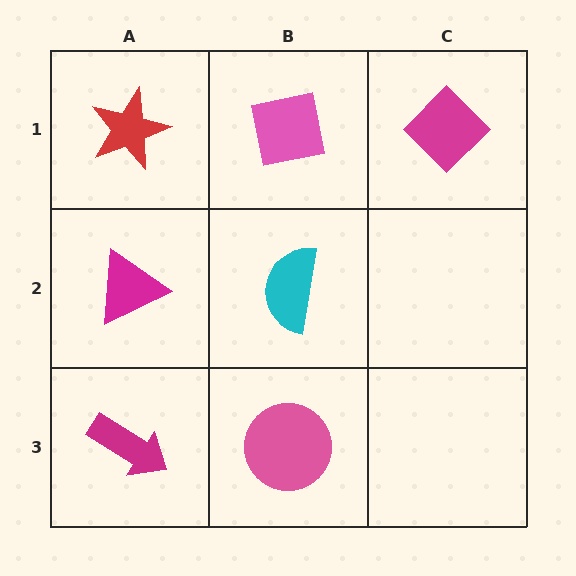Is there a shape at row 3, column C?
No, that cell is empty.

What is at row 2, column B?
A cyan semicircle.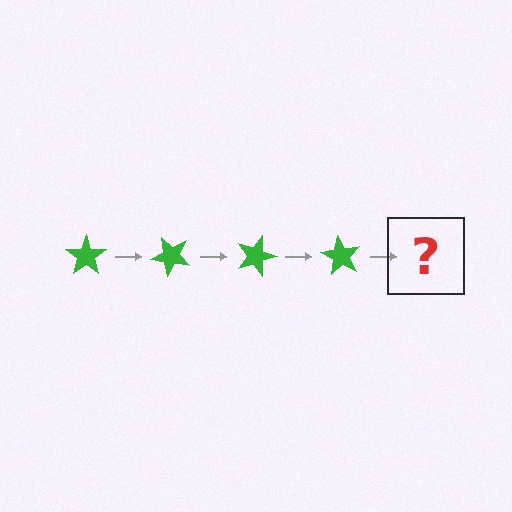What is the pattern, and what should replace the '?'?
The pattern is that the star rotates 45 degrees each step. The '?' should be a green star rotated 180 degrees.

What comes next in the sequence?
The next element should be a green star rotated 180 degrees.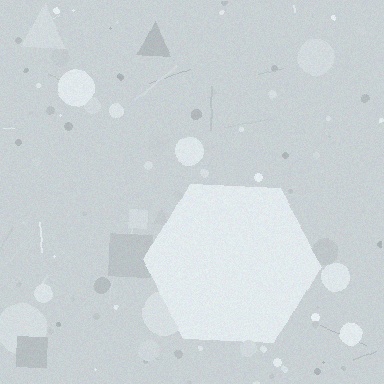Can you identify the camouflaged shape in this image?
The camouflaged shape is a hexagon.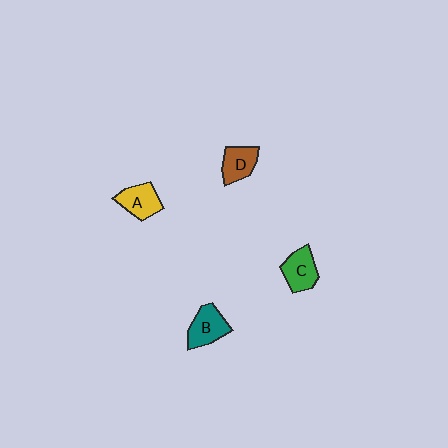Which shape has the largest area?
Shape B (teal).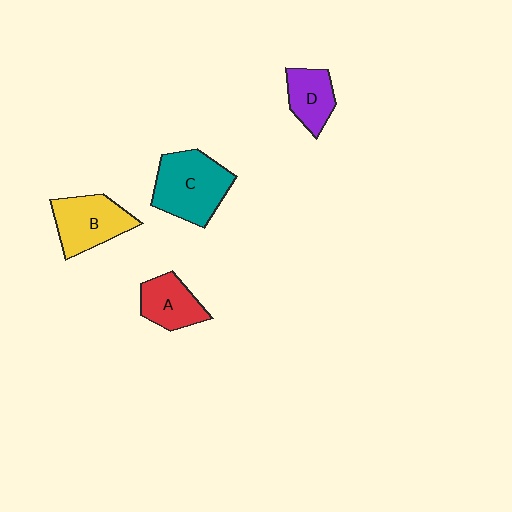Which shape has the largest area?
Shape C (teal).